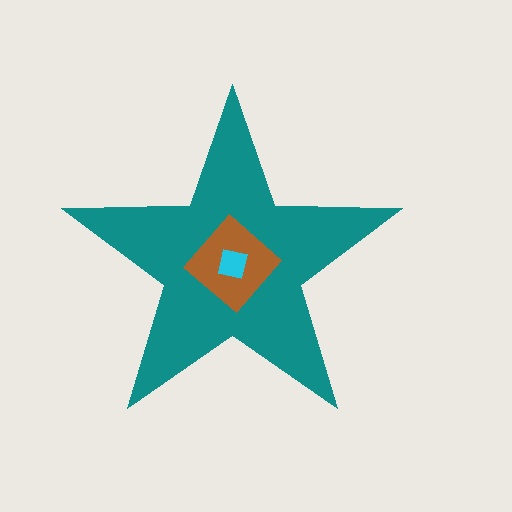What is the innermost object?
The cyan square.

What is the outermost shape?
The teal star.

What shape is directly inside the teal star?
The brown diamond.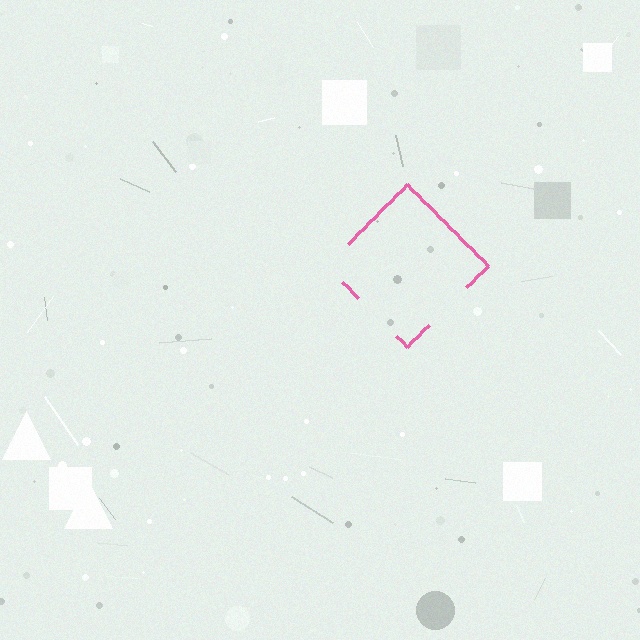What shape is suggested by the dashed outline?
The dashed outline suggests a diamond.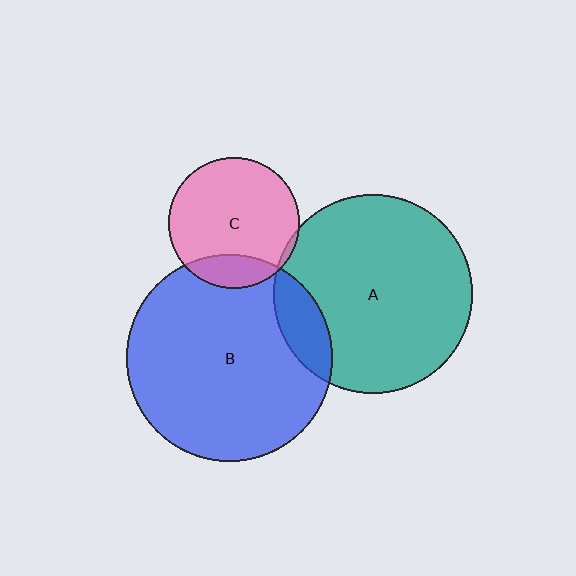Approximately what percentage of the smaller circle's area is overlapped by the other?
Approximately 5%.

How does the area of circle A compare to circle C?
Approximately 2.3 times.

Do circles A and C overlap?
Yes.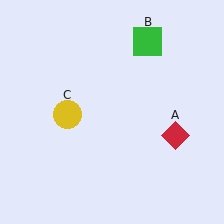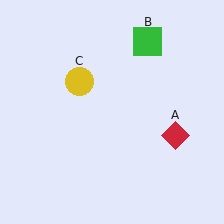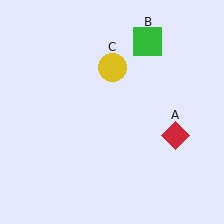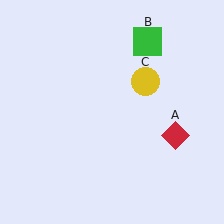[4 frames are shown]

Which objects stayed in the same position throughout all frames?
Red diamond (object A) and green square (object B) remained stationary.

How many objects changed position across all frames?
1 object changed position: yellow circle (object C).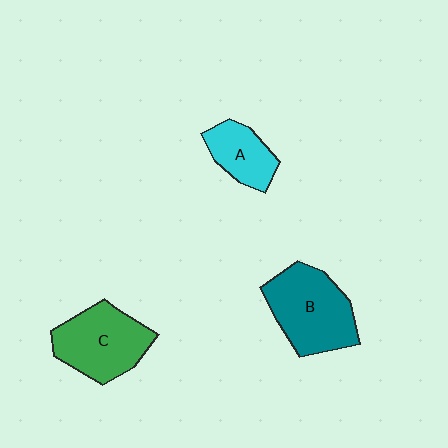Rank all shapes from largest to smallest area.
From largest to smallest: B (teal), C (green), A (cyan).